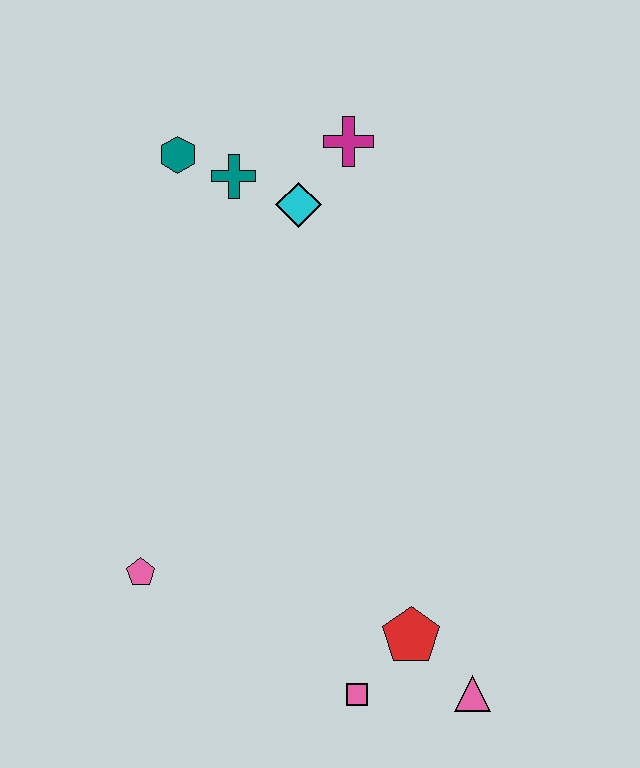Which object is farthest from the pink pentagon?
The magenta cross is farthest from the pink pentagon.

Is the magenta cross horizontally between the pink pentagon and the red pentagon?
Yes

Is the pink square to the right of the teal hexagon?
Yes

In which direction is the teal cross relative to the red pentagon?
The teal cross is above the red pentagon.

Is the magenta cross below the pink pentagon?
No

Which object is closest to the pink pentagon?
The pink square is closest to the pink pentagon.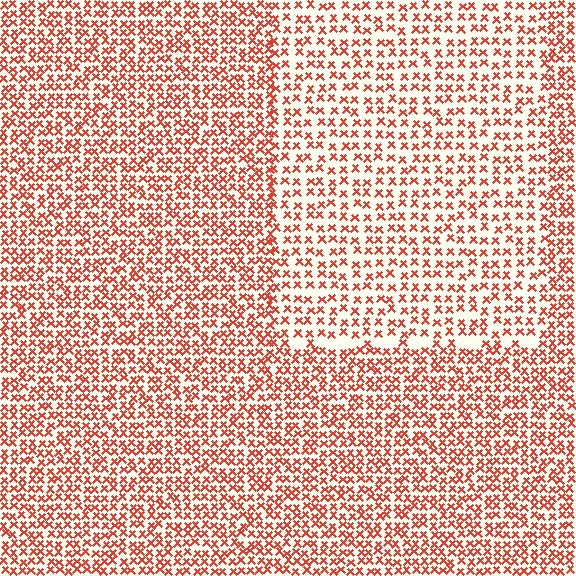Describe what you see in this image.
The image contains small red elements arranged at two different densities. A rectangle-shaped region is visible where the elements are less densely packed than the surrounding area.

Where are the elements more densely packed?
The elements are more densely packed outside the rectangle boundary.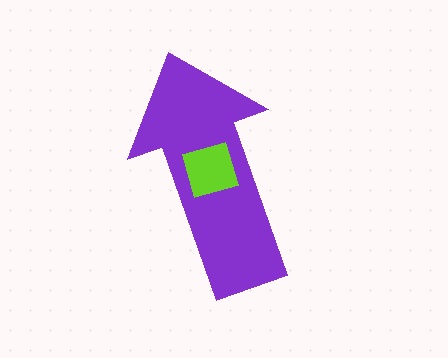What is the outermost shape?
The purple arrow.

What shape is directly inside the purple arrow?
The lime square.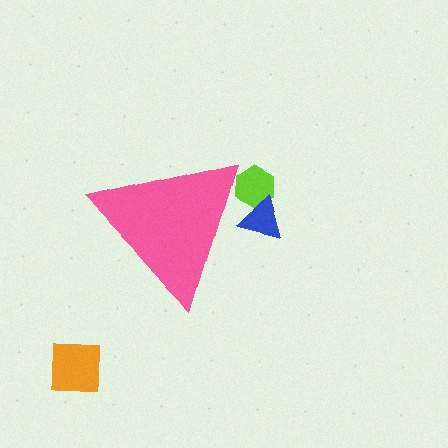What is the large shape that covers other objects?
A pink triangle.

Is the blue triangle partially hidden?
Yes, the blue triangle is partially hidden behind the pink triangle.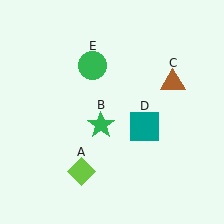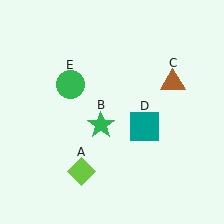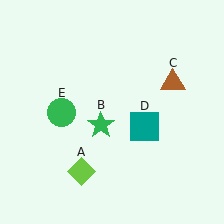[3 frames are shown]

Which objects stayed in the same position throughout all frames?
Lime diamond (object A) and green star (object B) and brown triangle (object C) and teal square (object D) remained stationary.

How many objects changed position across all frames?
1 object changed position: green circle (object E).